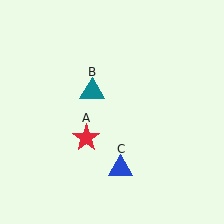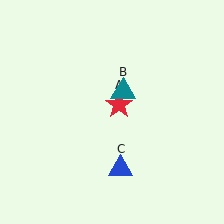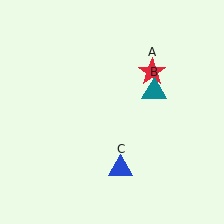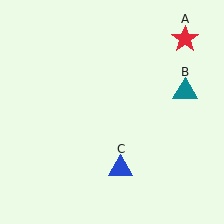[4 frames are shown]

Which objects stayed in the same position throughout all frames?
Blue triangle (object C) remained stationary.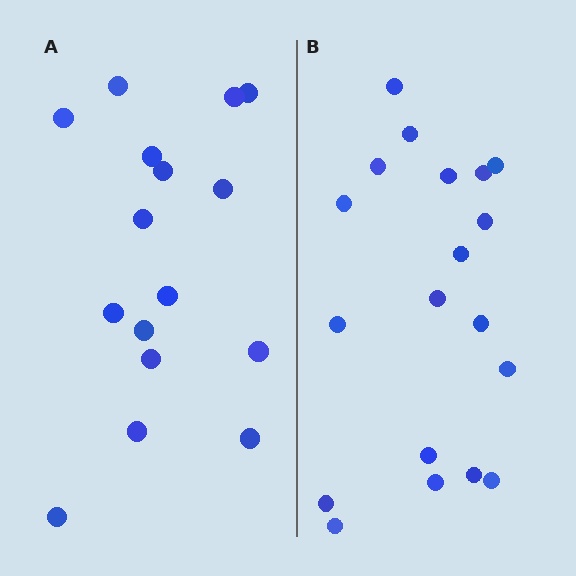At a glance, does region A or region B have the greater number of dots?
Region B (the right region) has more dots.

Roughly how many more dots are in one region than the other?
Region B has just a few more — roughly 2 or 3 more dots than region A.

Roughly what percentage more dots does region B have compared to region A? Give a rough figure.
About 20% more.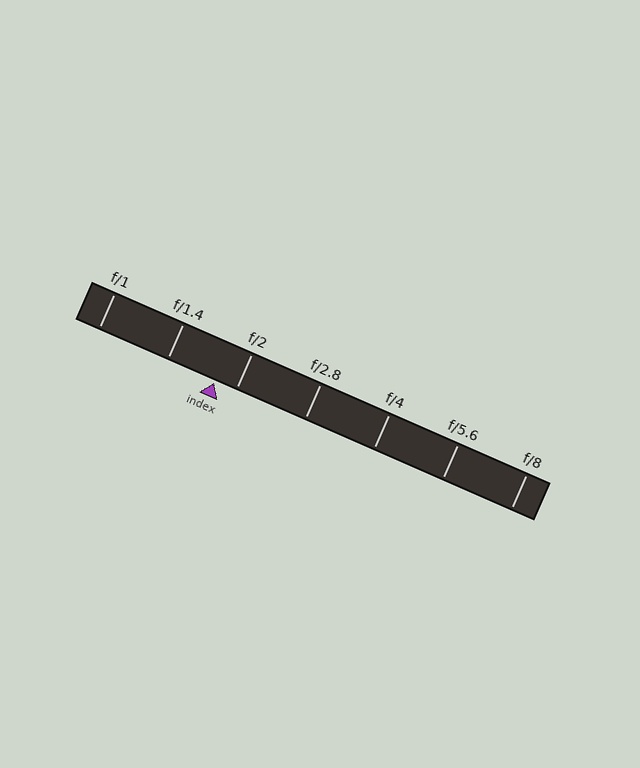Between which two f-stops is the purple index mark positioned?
The index mark is between f/1.4 and f/2.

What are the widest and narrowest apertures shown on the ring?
The widest aperture shown is f/1 and the narrowest is f/8.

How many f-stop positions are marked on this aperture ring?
There are 7 f-stop positions marked.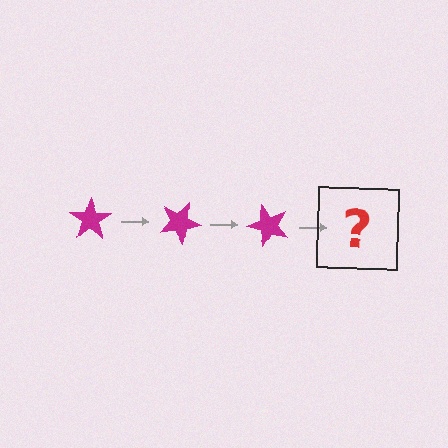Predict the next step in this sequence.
The next step is a magenta star rotated 75 degrees.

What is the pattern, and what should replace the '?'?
The pattern is that the star rotates 25 degrees each step. The '?' should be a magenta star rotated 75 degrees.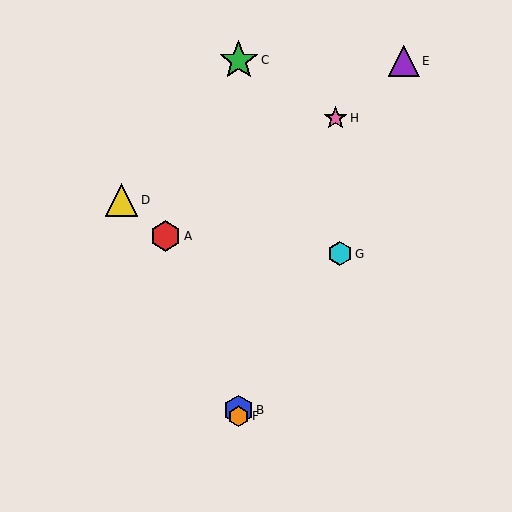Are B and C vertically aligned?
Yes, both are at x≈239.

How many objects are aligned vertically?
3 objects (B, C, F) are aligned vertically.